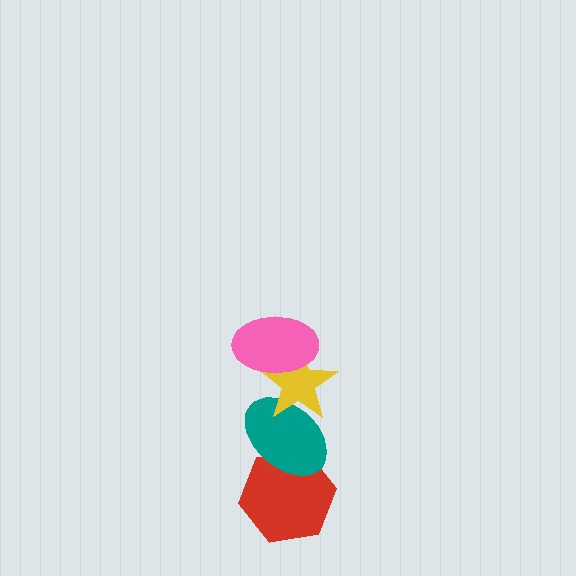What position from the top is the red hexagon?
The red hexagon is 4th from the top.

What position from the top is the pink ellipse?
The pink ellipse is 1st from the top.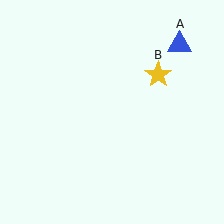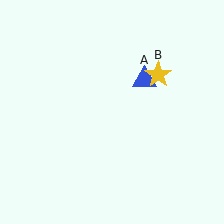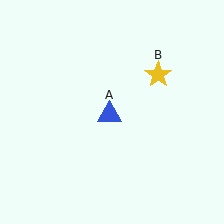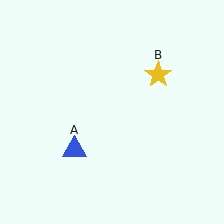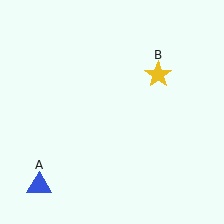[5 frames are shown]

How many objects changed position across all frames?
1 object changed position: blue triangle (object A).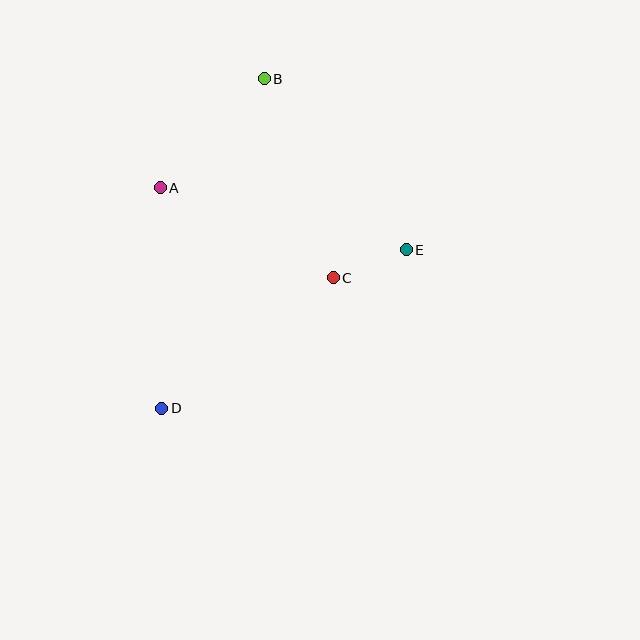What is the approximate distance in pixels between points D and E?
The distance between D and E is approximately 291 pixels.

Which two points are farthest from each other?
Points B and D are farthest from each other.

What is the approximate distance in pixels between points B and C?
The distance between B and C is approximately 211 pixels.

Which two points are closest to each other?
Points C and E are closest to each other.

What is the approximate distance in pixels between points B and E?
The distance between B and E is approximately 223 pixels.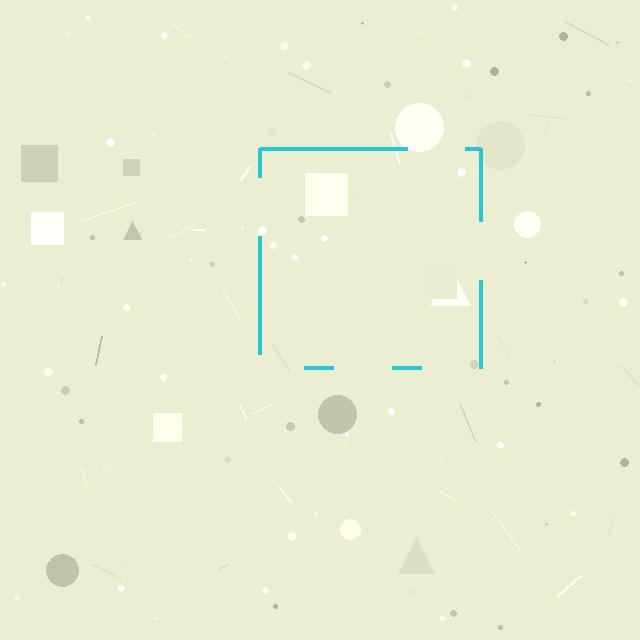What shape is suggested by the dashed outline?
The dashed outline suggests a square.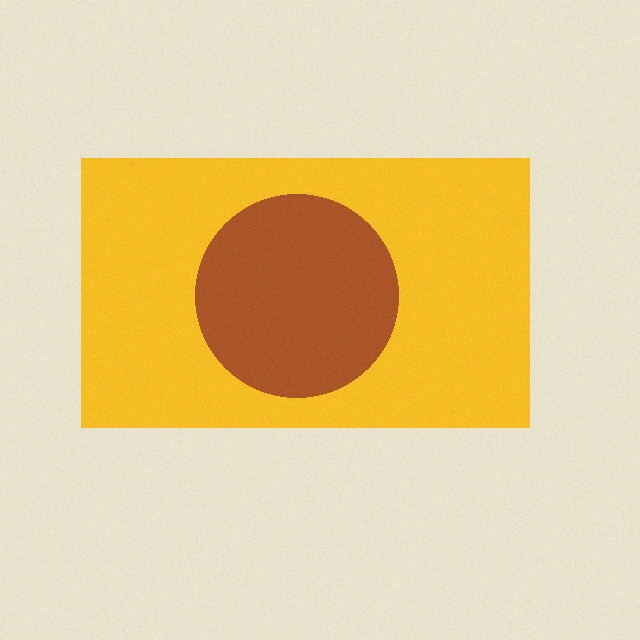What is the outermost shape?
The yellow rectangle.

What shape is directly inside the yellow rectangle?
The brown circle.